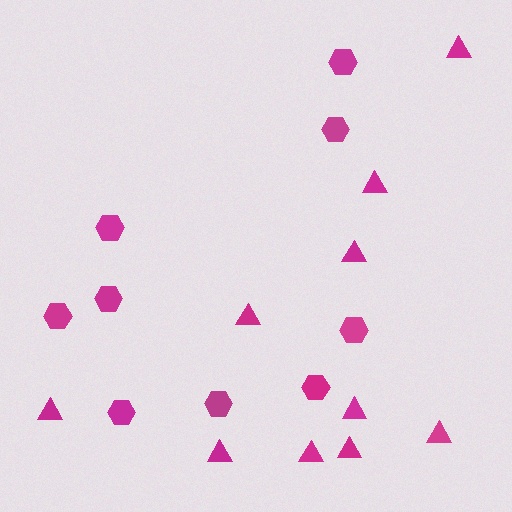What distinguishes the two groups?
There are 2 groups: one group of triangles (10) and one group of hexagons (9).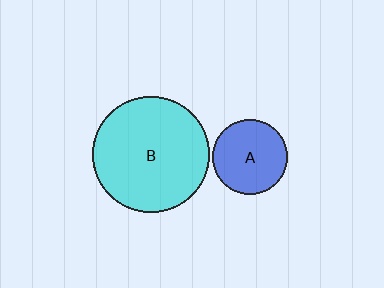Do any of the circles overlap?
No, none of the circles overlap.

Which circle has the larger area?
Circle B (cyan).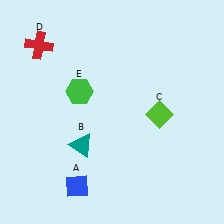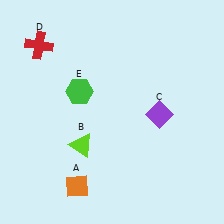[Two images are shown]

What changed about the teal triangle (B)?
In Image 1, B is teal. In Image 2, it changed to lime.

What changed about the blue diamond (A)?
In Image 1, A is blue. In Image 2, it changed to orange.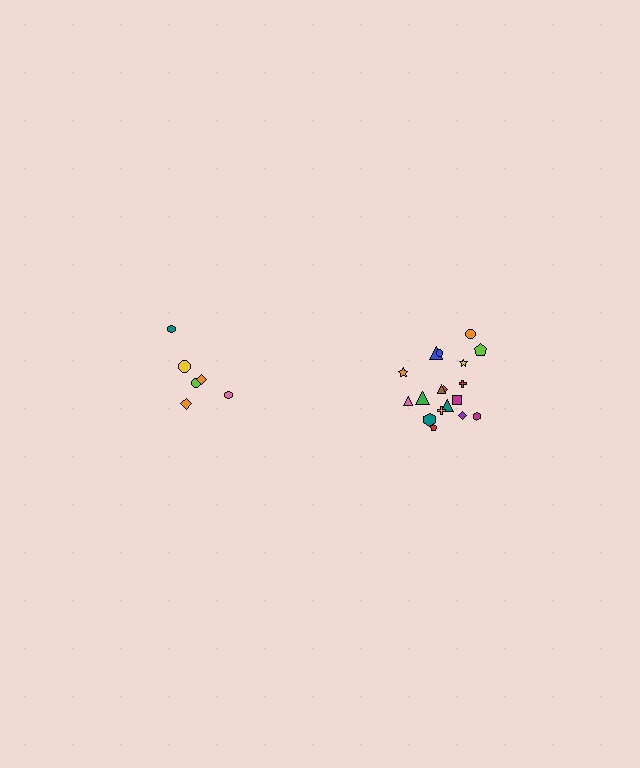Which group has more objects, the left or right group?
The right group.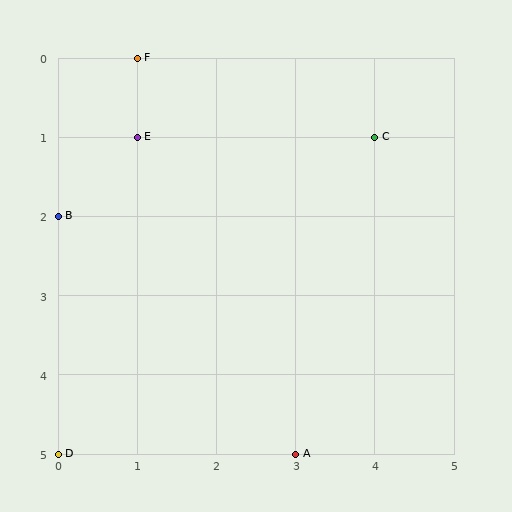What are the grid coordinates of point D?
Point D is at grid coordinates (0, 5).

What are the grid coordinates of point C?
Point C is at grid coordinates (4, 1).